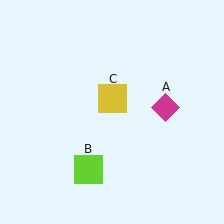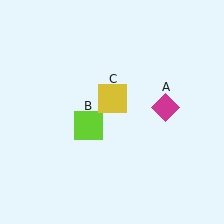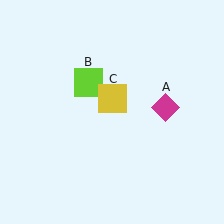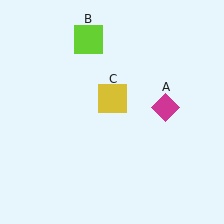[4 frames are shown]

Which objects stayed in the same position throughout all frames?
Magenta diamond (object A) and yellow square (object C) remained stationary.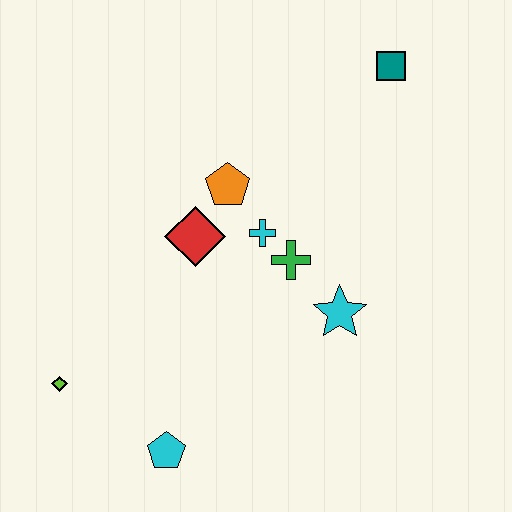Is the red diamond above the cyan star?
Yes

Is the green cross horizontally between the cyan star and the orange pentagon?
Yes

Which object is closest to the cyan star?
The green cross is closest to the cyan star.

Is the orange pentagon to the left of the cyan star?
Yes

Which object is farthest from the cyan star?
The lime diamond is farthest from the cyan star.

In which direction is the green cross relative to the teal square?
The green cross is below the teal square.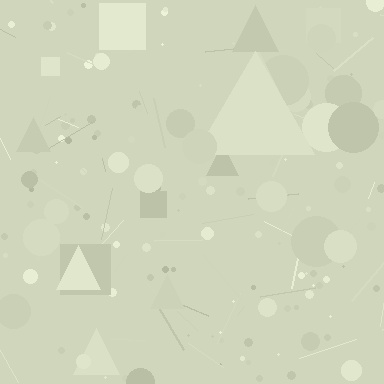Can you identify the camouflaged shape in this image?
The camouflaged shape is a triangle.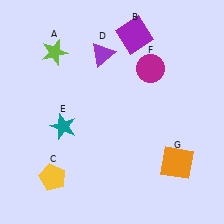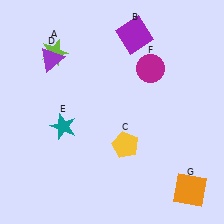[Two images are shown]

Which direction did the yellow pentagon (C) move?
The yellow pentagon (C) moved right.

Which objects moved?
The objects that moved are: the yellow pentagon (C), the purple triangle (D), the orange square (G).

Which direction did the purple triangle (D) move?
The purple triangle (D) moved left.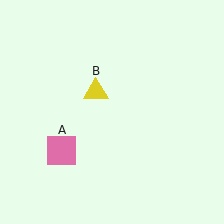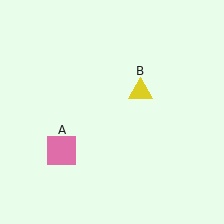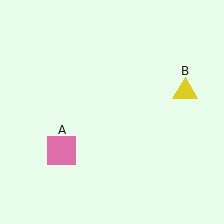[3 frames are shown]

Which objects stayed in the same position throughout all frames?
Pink square (object A) remained stationary.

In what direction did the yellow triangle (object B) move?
The yellow triangle (object B) moved right.